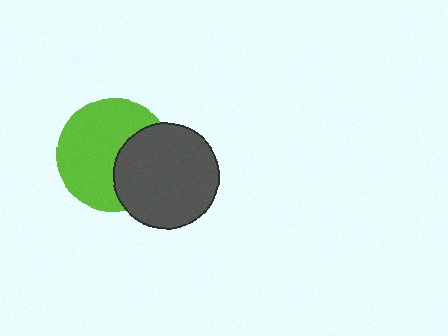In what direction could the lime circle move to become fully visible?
The lime circle could move left. That would shift it out from behind the dark gray circle entirely.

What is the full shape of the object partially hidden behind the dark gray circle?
The partially hidden object is a lime circle.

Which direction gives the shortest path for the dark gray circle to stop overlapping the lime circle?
Moving right gives the shortest separation.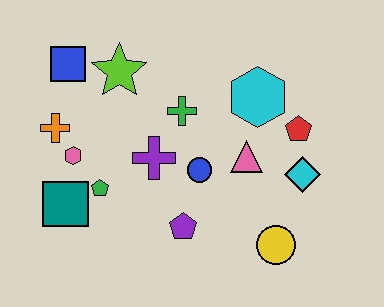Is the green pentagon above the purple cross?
No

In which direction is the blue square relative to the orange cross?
The blue square is above the orange cross.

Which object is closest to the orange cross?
The pink hexagon is closest to the orange cross.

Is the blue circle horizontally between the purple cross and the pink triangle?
Yes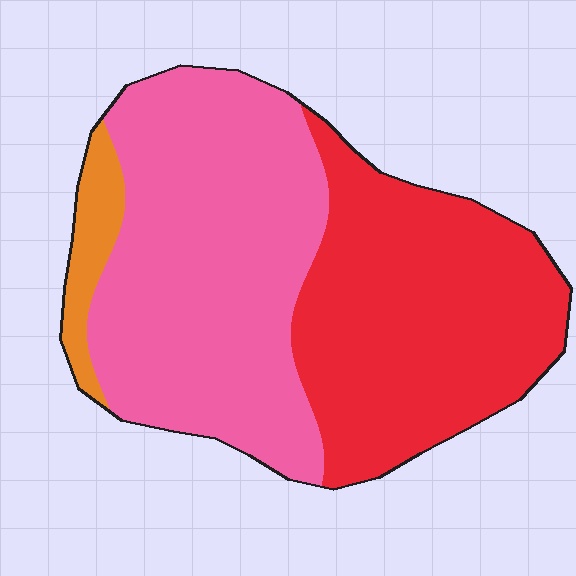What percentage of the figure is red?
Red covers roughly 45% of the figure.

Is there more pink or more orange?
Pink.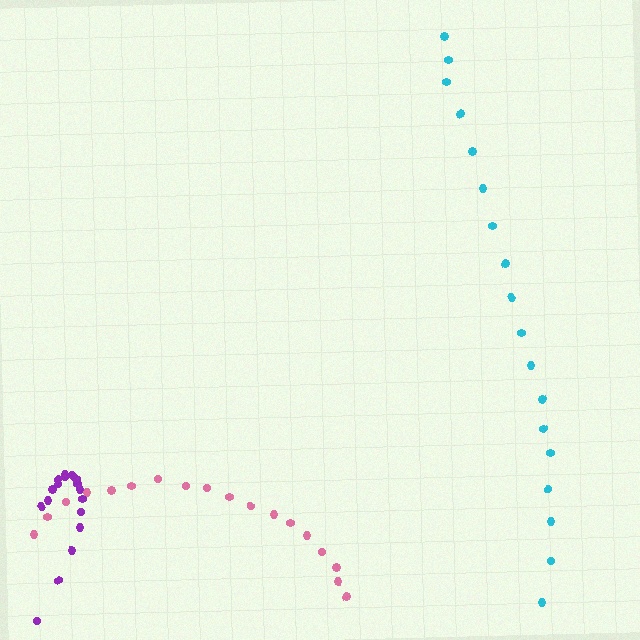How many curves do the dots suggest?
There are 3 distinct paths.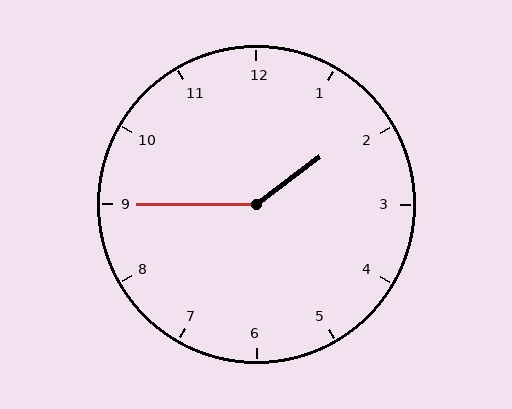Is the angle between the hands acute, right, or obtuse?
It is obtuse.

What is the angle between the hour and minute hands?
Approximately 142 degrees.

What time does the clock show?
1:45.